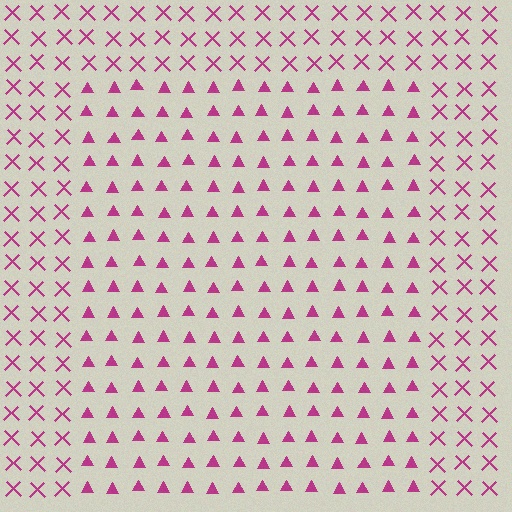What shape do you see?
I see a rectangle.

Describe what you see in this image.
The image is filled with small magenta elements arranged in a uniform grid. A rectangle-shaped region contains triangles, while the surrounding area contains X marks. The boundary is defined purely by the change in element shape.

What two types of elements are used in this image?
The image uses triangles inside the rectangle region and X marks outside it.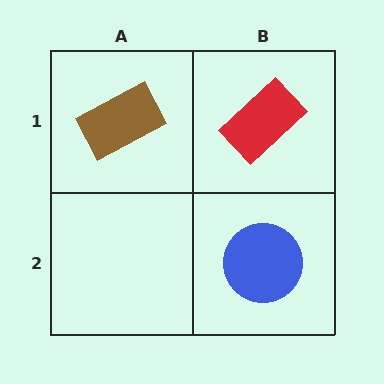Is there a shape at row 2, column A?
No, that cell is empty.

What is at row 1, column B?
A red rectangle.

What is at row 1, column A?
A brown rectangle.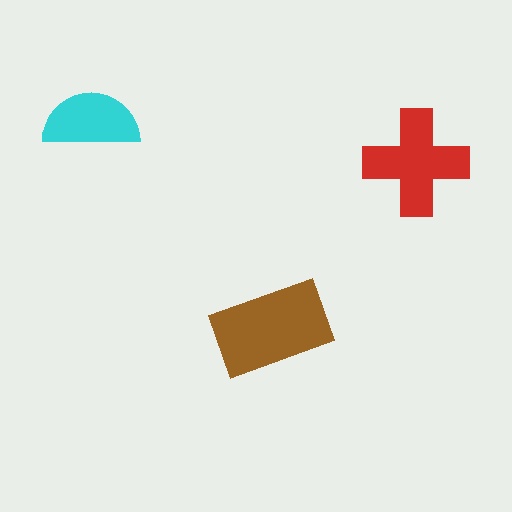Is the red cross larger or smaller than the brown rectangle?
Smaller.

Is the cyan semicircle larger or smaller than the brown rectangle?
Smaller.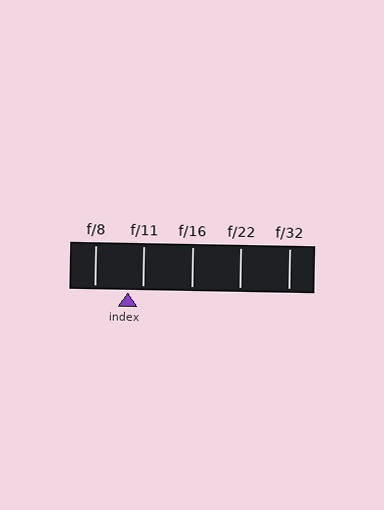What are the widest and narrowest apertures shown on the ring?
The widest aperture shown is f/8 and the narrowest is f/32.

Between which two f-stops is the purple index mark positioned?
The index mark is between f/8 and f/11.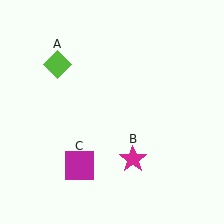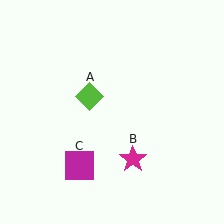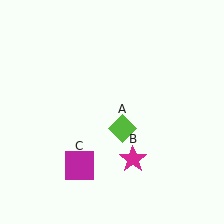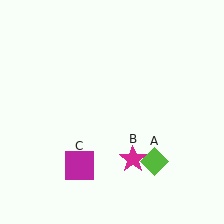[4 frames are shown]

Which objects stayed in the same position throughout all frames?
Magenta star (object B) and magenta square (object C) remained stationary.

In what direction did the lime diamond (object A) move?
The lime diamond (object A) moved down and to the right.